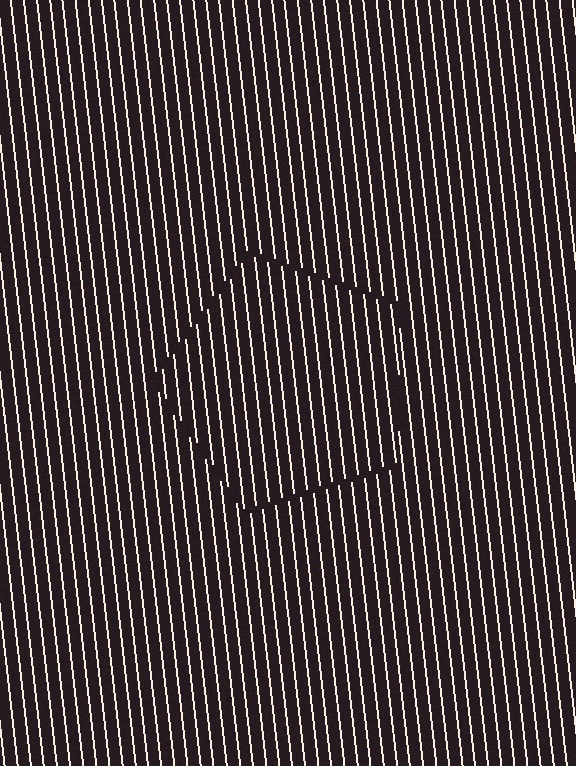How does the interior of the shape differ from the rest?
The interior of the shape contains the same grating, shifted by half a period — the contour is defined by the phase discontinuity where line-ends from the inner and outer gratings abut.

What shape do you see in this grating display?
An illusory pentagon. The interior of the shape contains the same grating, shifted by half a period — the contour is defined by the phase discontinuity where line-ends from the inner and outer gratings abut.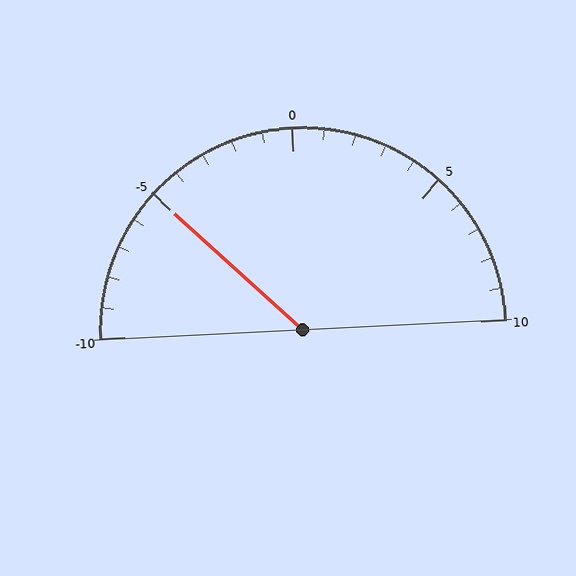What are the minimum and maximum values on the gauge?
The gauge ranges from -10 to 10.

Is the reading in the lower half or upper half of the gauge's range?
The reading is in the lower half of the range (-10 to 10).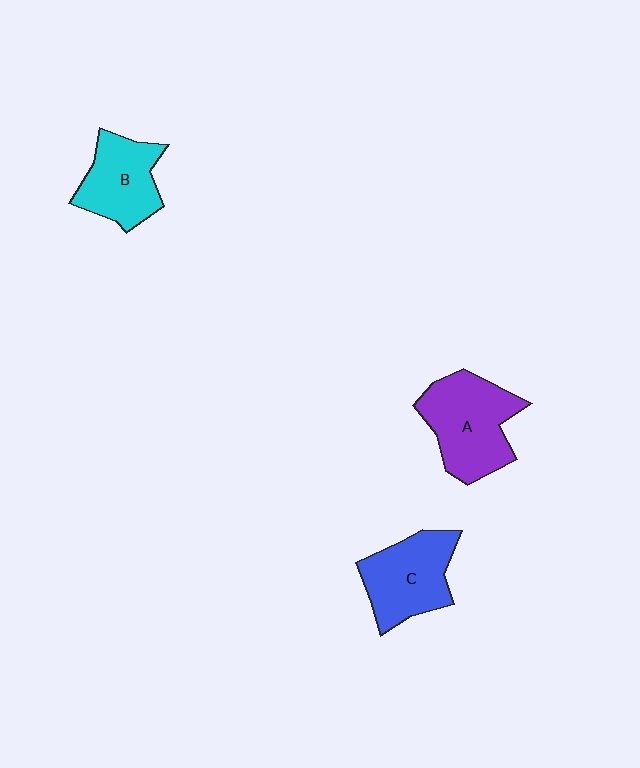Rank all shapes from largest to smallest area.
From largest to smallest: A (purple), C (blue), B (cyan).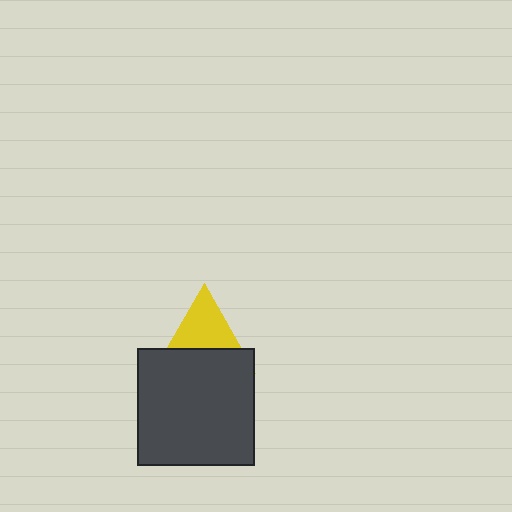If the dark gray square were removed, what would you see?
You would see the complete yellow triangle.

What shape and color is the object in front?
The object in front is a dark gray square.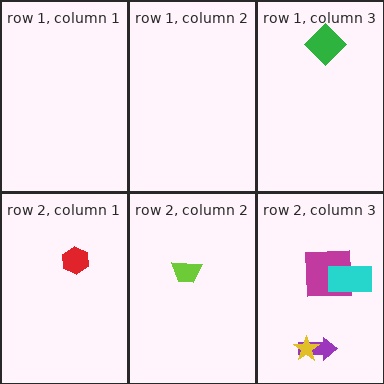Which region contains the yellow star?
The row 2, column 3 region.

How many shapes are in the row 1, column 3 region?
1.